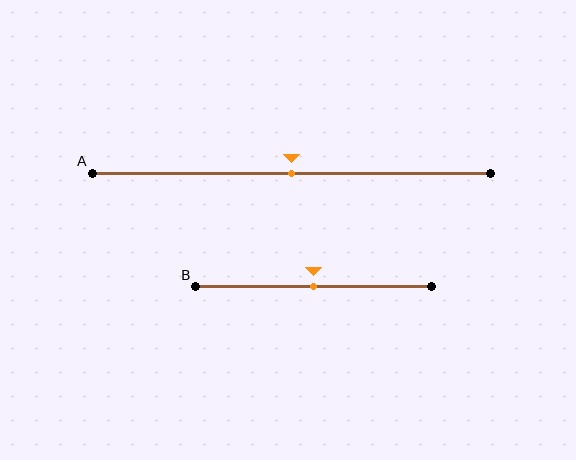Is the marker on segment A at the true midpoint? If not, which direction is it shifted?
Yes, the marker on segment A is at the true midpoint.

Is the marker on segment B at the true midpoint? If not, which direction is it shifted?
Yes, the marker on segment B is at the true midpoint.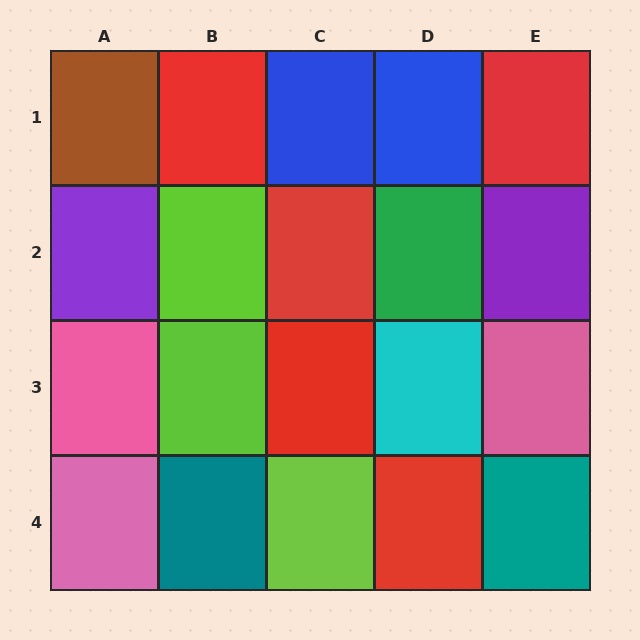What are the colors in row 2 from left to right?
Purple, lime, red, green, purple.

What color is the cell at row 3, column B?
Lime.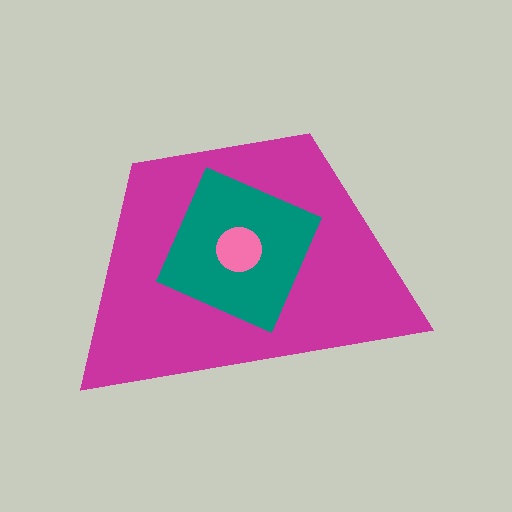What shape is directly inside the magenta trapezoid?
The teal diamond.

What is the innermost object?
The pink circle.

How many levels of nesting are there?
3.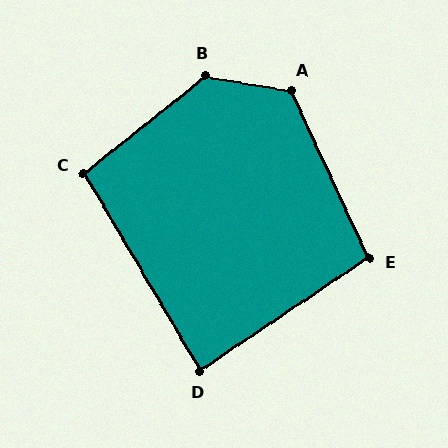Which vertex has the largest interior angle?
B, at approximately 131 degrees.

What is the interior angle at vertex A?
Approximately 125 degrees (obtuse).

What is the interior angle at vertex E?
Approximately 99 degrees (obtuse).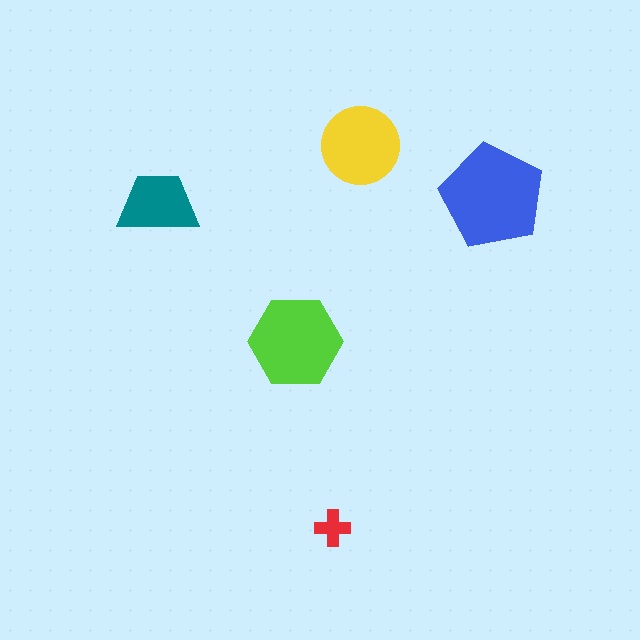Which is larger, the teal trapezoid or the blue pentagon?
The blue pentagon.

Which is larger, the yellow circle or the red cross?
The yellow circle.